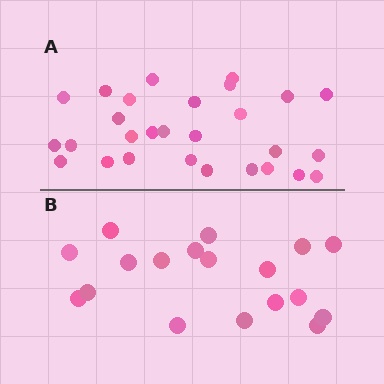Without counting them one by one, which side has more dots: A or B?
Region A (the top region) has more dots.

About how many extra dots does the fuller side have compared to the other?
Region A has roughly 10 or so more dots than region B.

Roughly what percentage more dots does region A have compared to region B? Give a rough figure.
About 55% more.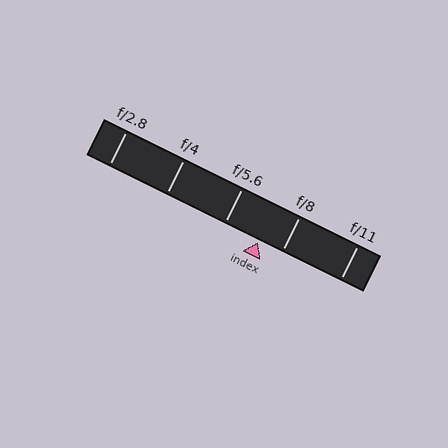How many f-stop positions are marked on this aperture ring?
There are 5 f-stop positions marked.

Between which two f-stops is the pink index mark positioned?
The index mark is between f/5.6 and f/8.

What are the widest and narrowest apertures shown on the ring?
The widest aperture shown is f/2.8 and the narrowest is f/11.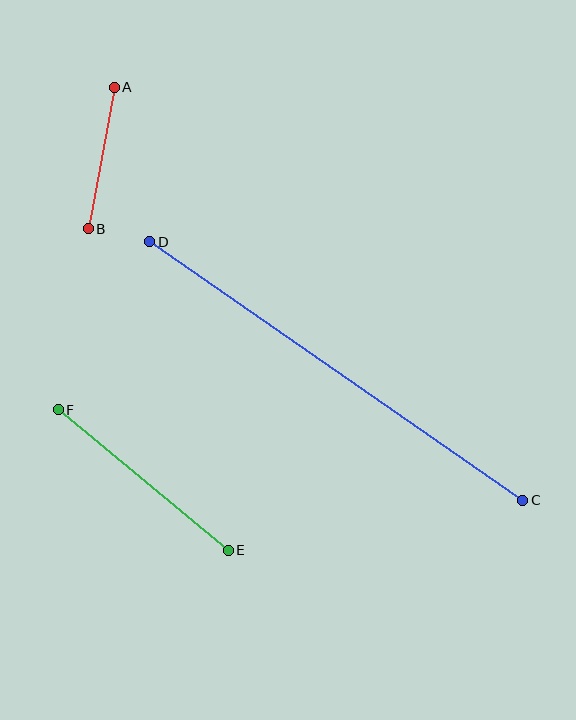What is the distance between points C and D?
The distance is approximately 454 pixels.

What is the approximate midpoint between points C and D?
The midpoint is at approximately (336, 371) pixels.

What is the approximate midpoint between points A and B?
The midpoint is at approximately (101, 158) pixels.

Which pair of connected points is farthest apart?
Points C and D are farthest apart.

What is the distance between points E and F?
The distance is approximately 221 pixels.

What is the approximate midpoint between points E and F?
The midpoint is at approximately (143, 480) pixels.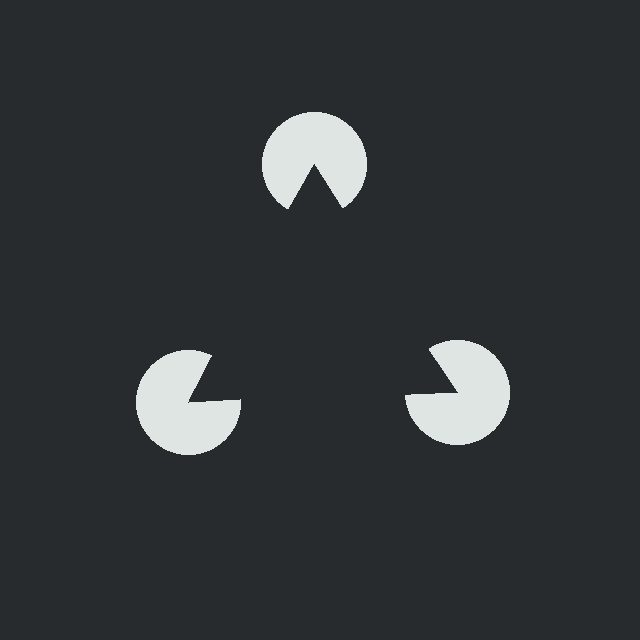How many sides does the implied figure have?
3 sides.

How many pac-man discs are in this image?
There are 3 — one at each vertex of the illusory triangle.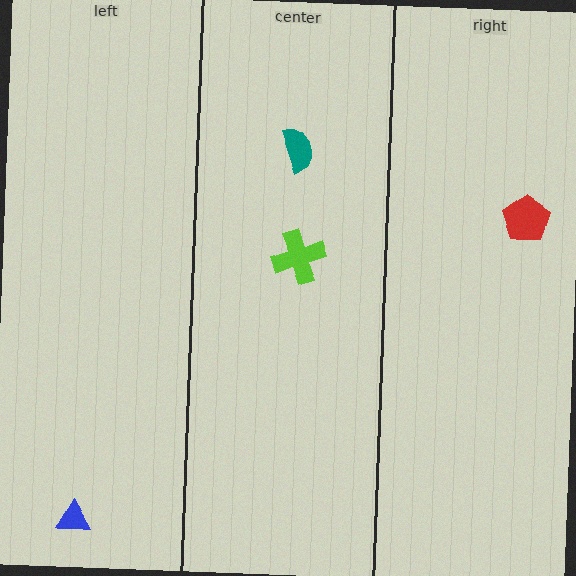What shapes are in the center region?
The lime cross, the teal semicircle.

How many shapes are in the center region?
2.